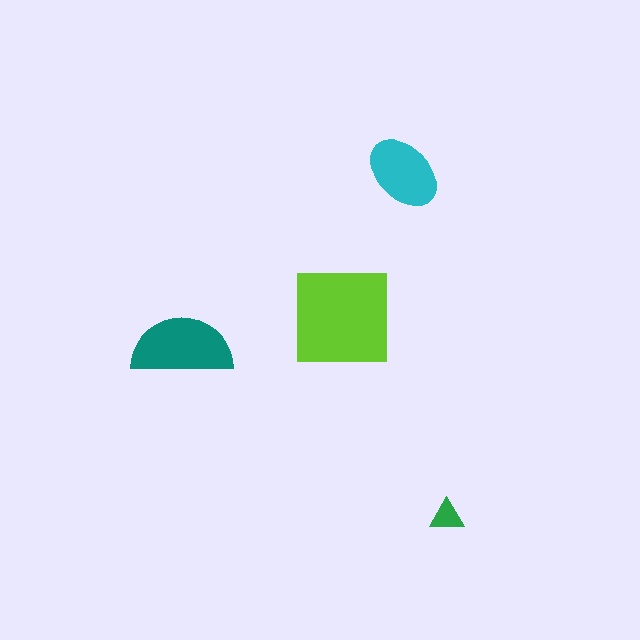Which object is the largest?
The lime square.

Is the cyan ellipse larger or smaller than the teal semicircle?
Smaller.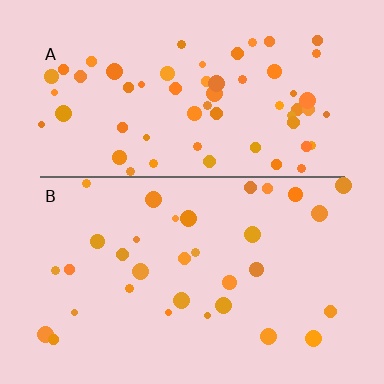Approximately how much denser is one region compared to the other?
Approximately 1.9× — region A over region B.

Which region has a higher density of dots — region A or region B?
A (the top).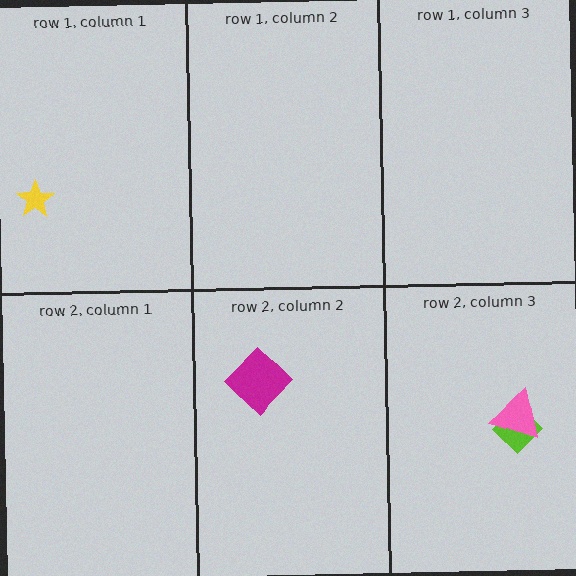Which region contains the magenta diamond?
The row 2, column 2 region.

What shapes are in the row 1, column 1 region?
The yellow star.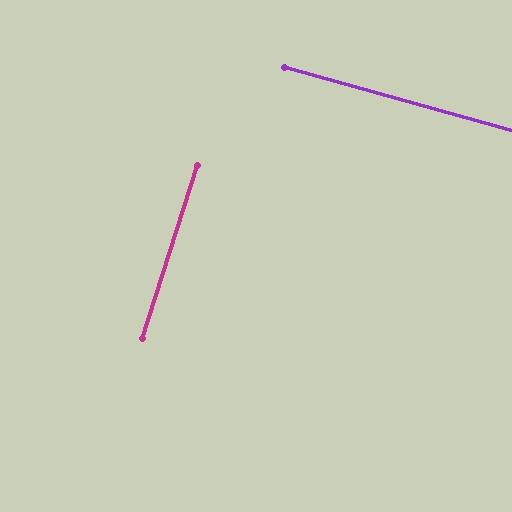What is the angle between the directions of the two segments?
Approximately 88 degrees.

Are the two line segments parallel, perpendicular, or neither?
Perpendicular — they meet at approximately 88°.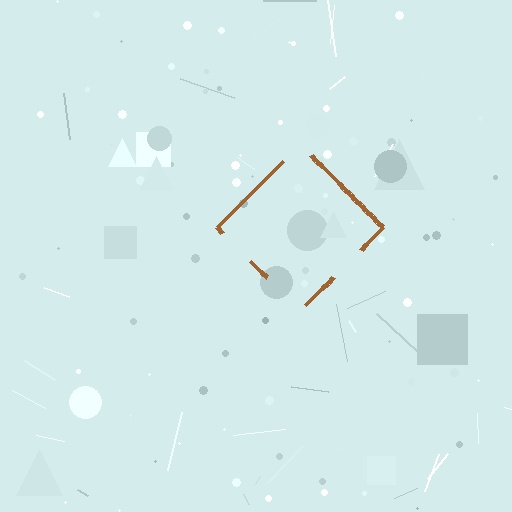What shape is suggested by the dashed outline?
The dashed outline suggests a diamond.